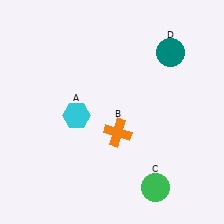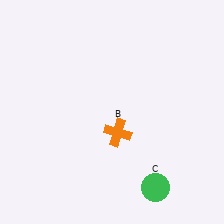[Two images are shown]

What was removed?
The teal circle (D), the cyan hexagon (A) were removed in Image 2.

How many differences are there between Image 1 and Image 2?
There are 2 differences between the two images.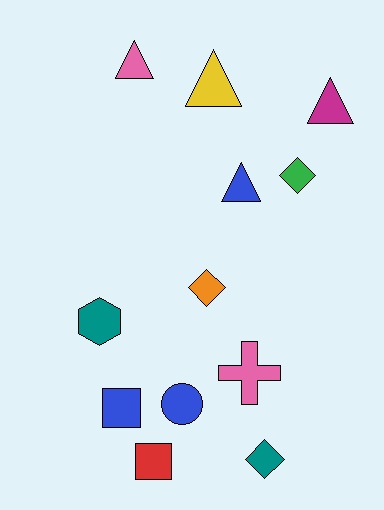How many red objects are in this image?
There is 1 red object.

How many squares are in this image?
There are 2 squares.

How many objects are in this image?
There are 12 objects.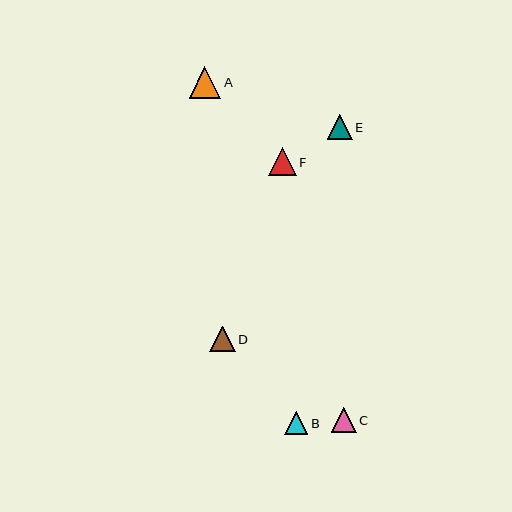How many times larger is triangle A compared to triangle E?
Triangle A is approximately 1.3 times the size of triangle E.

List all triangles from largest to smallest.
From largest to smallest: A, F, D, C, E, B.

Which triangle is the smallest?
Triangle B is the smallest with a size of approximately 23 pixels.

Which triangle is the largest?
Triangle A is the largest with a size of approximately 31 pixels.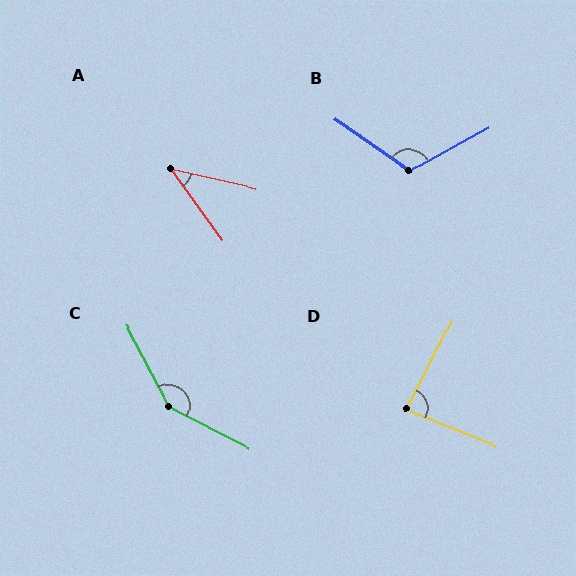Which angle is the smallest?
A, at approximately 42 degrees.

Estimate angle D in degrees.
Approximately 85 degrees.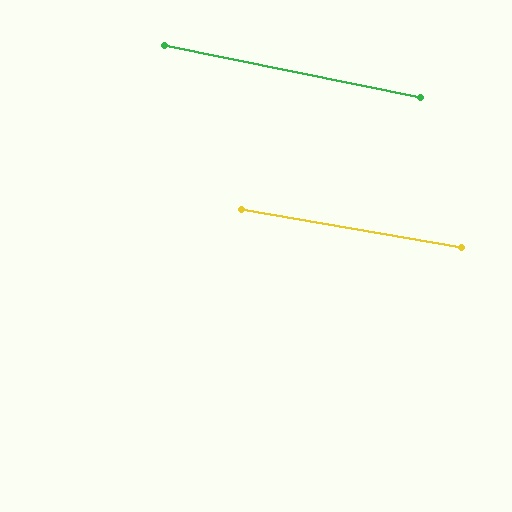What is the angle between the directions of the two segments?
Approximately 2 degrees.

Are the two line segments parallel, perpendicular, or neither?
Parallel — their directions differ by only 1.8°.